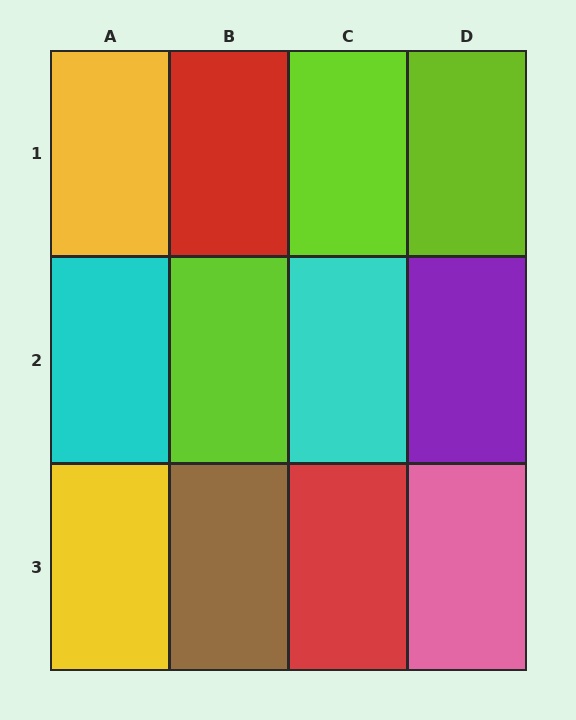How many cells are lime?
3 cells are lime.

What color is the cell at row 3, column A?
Yellow.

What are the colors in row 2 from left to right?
Cyan, lime, cyan, purple.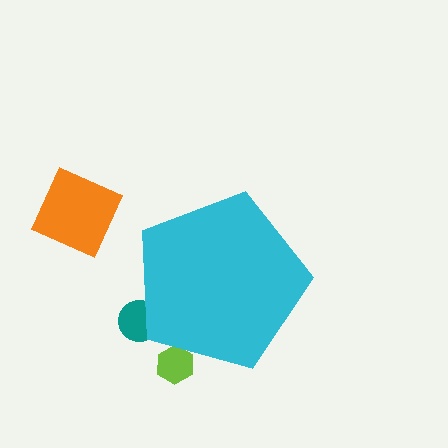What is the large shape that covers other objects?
A cyan pentagon.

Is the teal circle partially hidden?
Yes, the teal circle is partially hidden behind the cyan pentagon.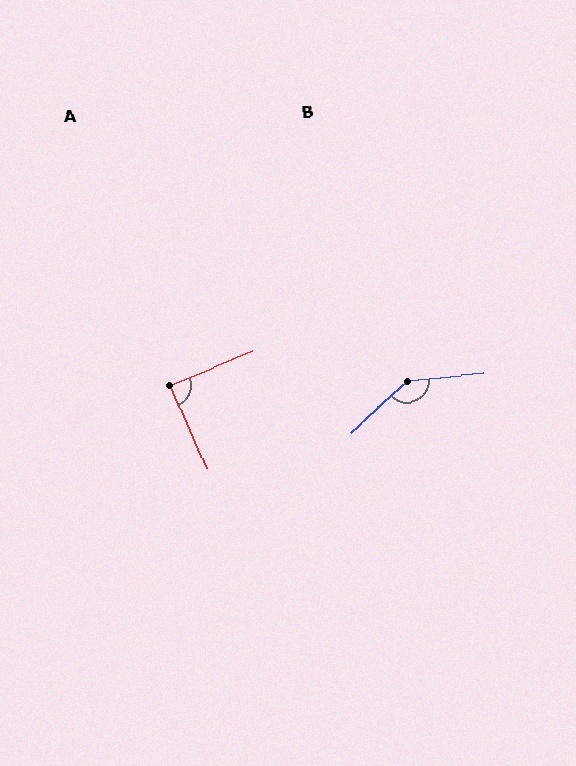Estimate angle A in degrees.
Approximately 88 degrees.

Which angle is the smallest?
A, at approximately 88 degrees.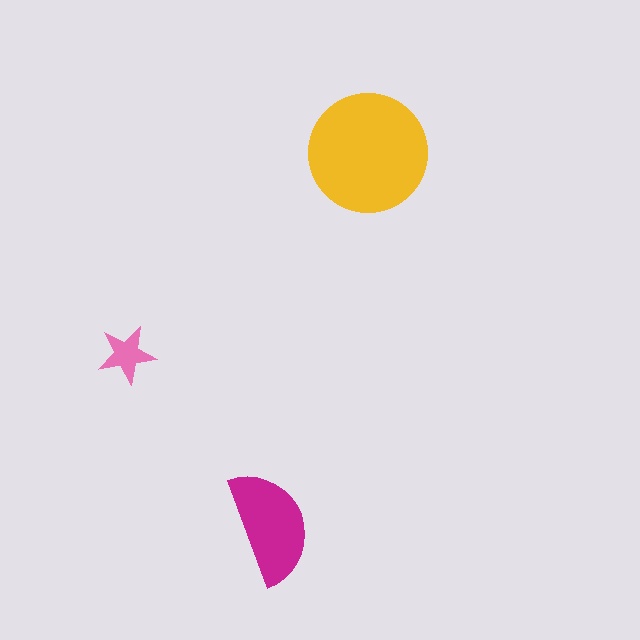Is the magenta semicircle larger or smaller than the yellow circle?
Smaller.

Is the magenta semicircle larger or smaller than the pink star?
Larger.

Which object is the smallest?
The pink star.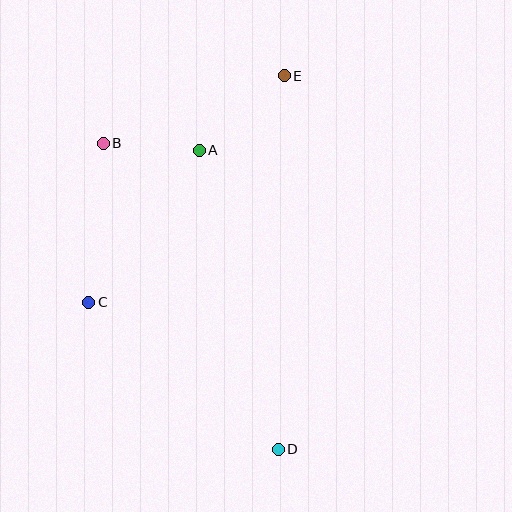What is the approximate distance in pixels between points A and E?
The distance between A and E is approximately 113 pixels.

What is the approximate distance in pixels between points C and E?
The distance between C and E is approximately 299 pixels.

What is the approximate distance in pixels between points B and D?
The distance between B and D is approximately 352 pixels.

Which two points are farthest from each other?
Points D and E are farthest from each other.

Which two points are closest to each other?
Points A and B are closest to each other.